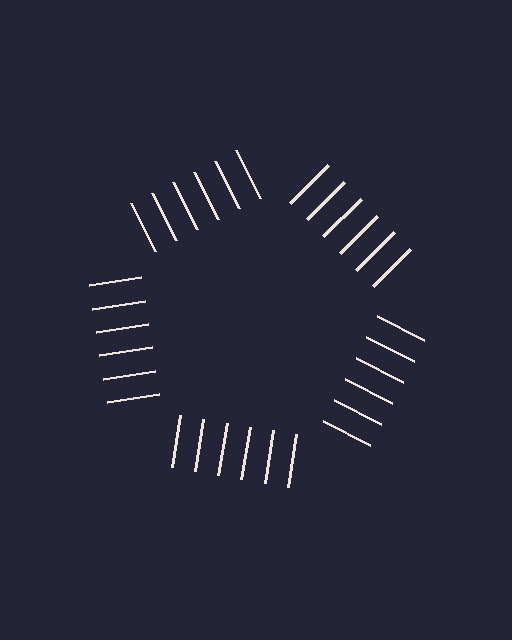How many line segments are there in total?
30 — 6 along each of the 5 edges.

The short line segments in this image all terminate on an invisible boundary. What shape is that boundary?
An illusory pentagon — the line segments terminate on its edges but no continuous stroke is drawn.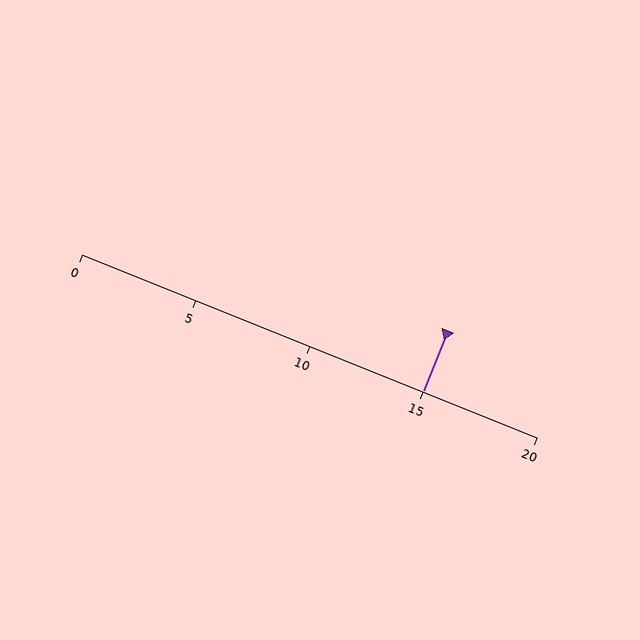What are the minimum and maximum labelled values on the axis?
The axis runs from 0 to 20.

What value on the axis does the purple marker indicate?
The marker indicates approximately 15.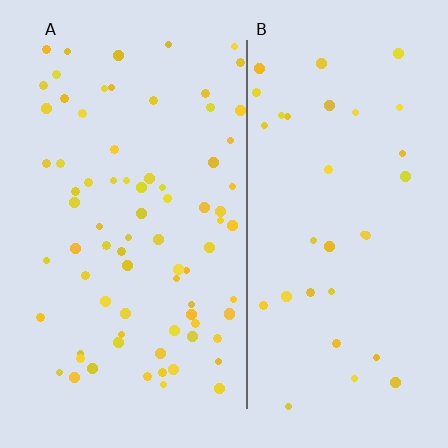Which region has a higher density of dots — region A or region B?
A (the left).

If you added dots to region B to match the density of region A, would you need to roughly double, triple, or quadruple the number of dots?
Approximately double.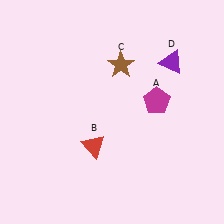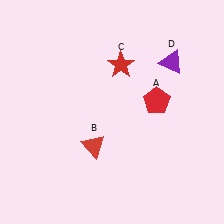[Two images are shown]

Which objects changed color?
A changed from magenta to red. C changed from brown to red.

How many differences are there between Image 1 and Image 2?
There are 2 differences between the two images.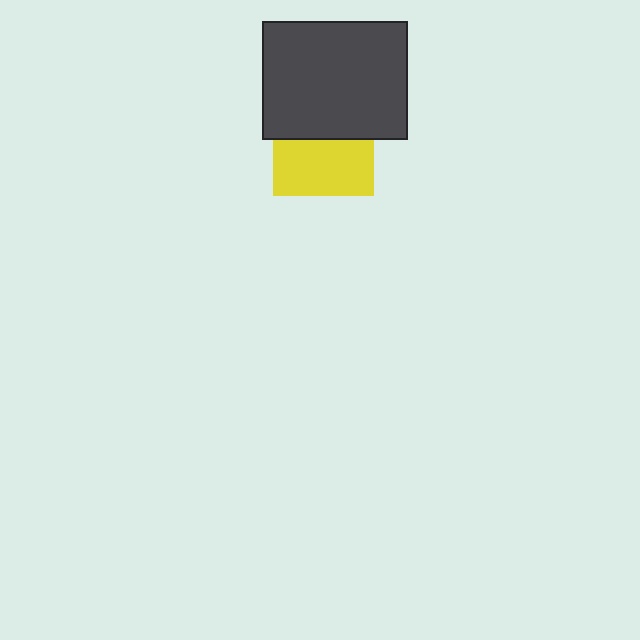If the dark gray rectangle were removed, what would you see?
You would see the complete yellow square.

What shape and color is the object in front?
The object in front is a dark gray rectangle.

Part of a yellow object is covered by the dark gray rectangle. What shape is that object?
It is a square.